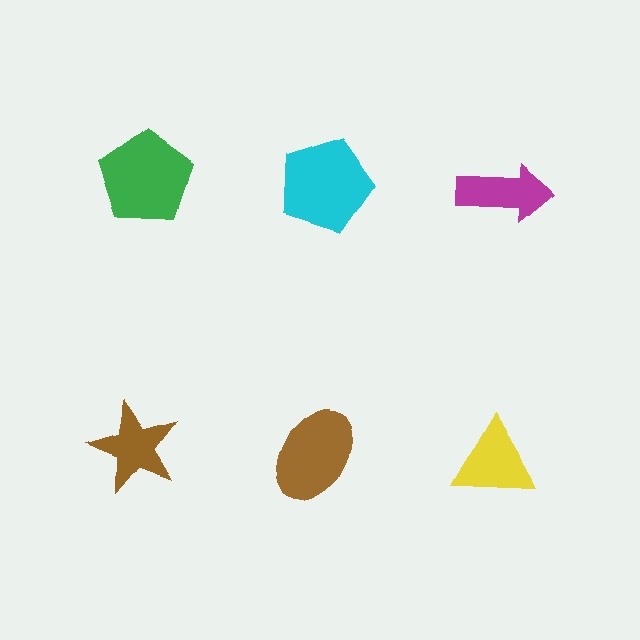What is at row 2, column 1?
A brown star.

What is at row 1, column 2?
A cyan pentagon.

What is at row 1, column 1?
A green pentagon.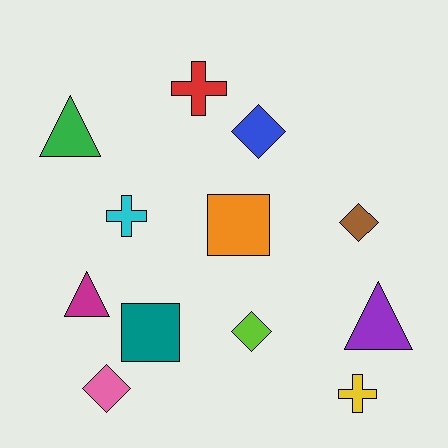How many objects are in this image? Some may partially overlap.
There are 12 objects.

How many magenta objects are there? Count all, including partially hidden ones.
There is 1 magenta object.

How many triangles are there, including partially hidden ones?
There are 3 triangles.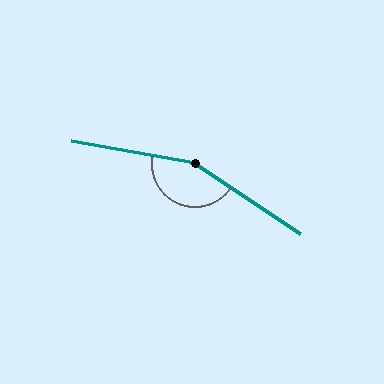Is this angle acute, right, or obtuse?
It is obtuse.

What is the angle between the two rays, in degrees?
Approximately 157 degrees.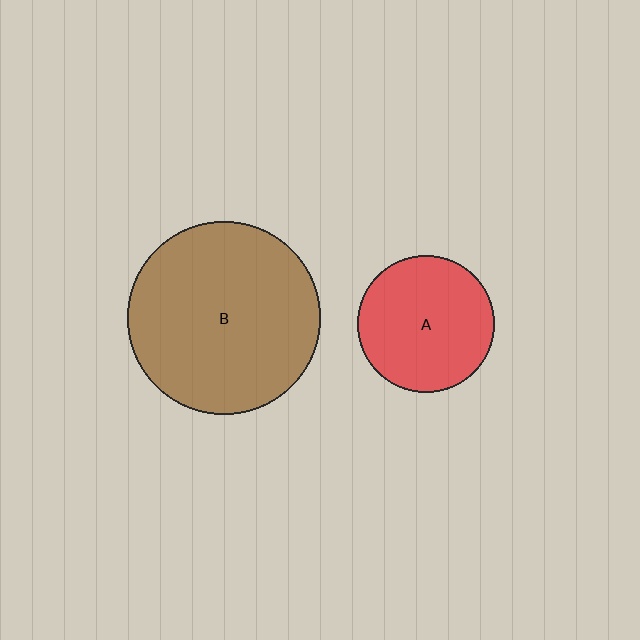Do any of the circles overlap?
No, none of the circles overlap.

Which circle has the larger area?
Circle B (brown).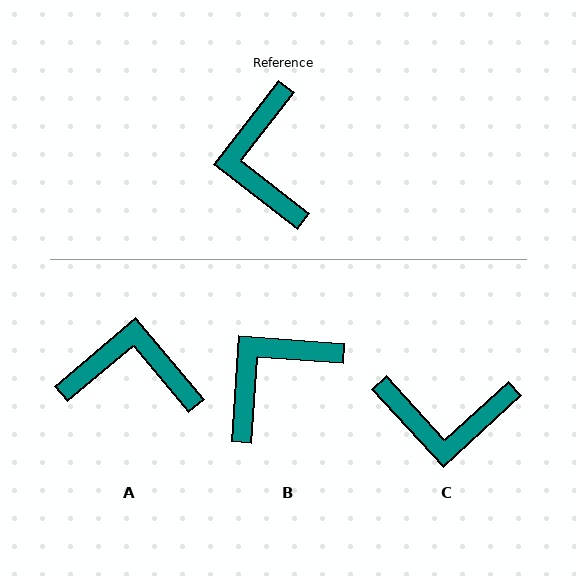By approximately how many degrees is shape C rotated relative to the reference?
Approximately 80 degrees counter-clockwise.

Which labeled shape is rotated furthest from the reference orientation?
A, about 102 degrees away.